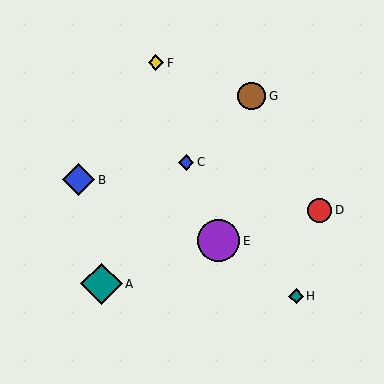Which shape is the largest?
The purple circle (labeled E) is the largest.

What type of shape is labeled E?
Shape E is a purple circle.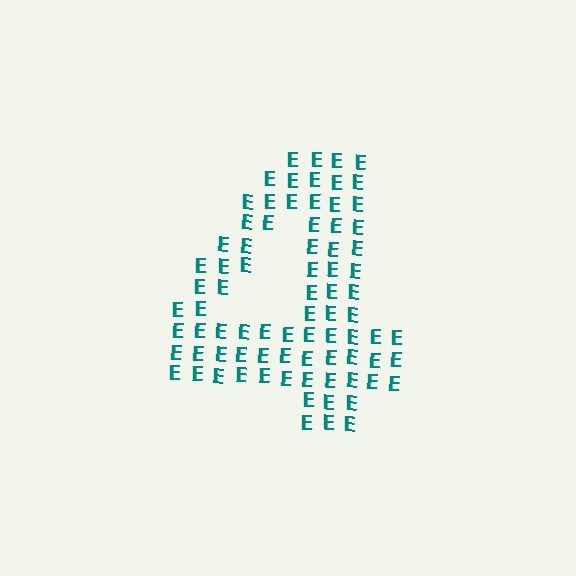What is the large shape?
The large shape is the digit 4.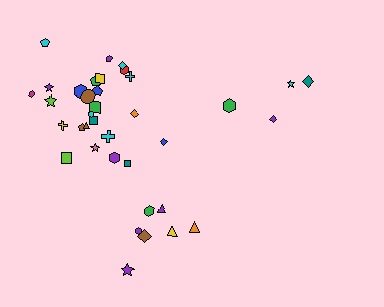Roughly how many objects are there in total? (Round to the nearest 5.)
Roughly 35 objects in total.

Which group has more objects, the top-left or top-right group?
The top-left group.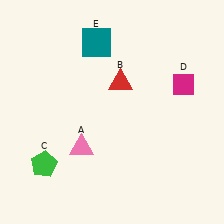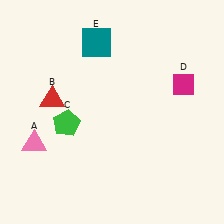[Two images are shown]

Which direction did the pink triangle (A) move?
The pink triangle (A) moved left.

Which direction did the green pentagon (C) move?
The green pentagon (C) moved up.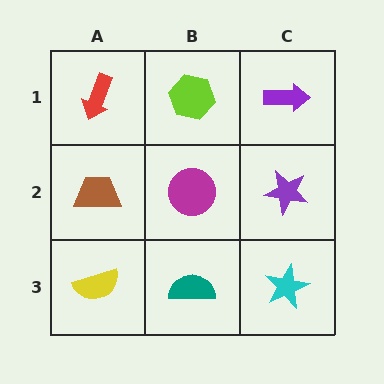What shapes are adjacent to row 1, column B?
A magenta circle (row 2, column B), a red arrow (row 1, column A), a purple arrow (row 1, column C).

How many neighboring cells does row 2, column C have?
3.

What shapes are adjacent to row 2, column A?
A red arrow (row 1, column A), a yellow semicircle (row 3, column A), a magenta circle (row 2, column B).